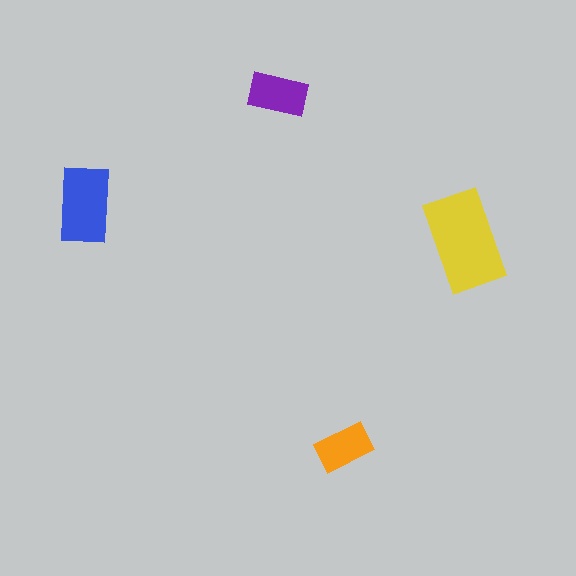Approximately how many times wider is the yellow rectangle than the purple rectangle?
About 1.5 times wider.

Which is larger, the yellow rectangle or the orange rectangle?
The yellow one.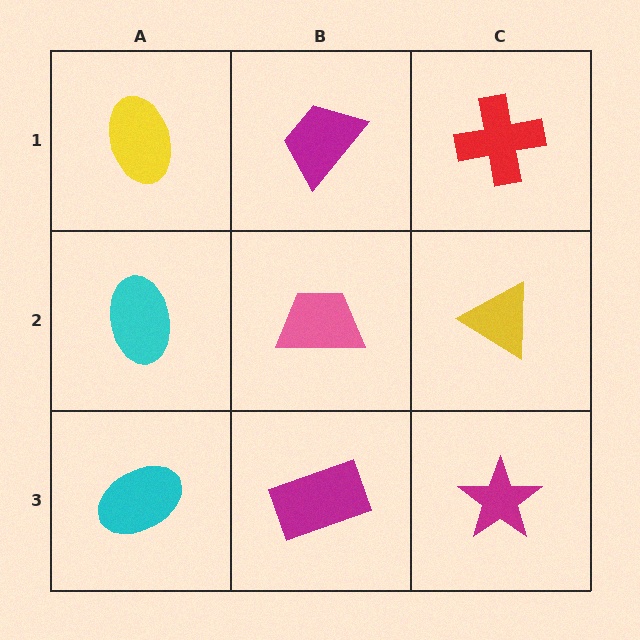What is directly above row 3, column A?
A cyan ellipse.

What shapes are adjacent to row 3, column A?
A cyan ellipse (row 2, column A), a magenta rectangle (row 3, column B).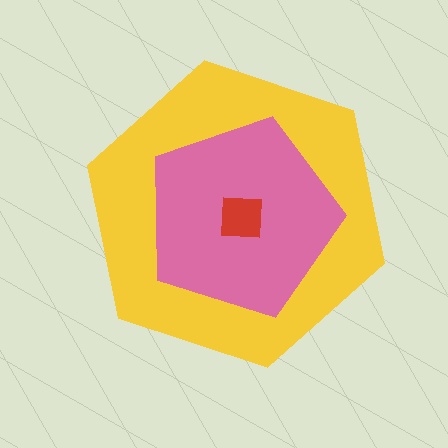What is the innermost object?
The red square.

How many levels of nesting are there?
3.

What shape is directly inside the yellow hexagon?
The pink pentagon.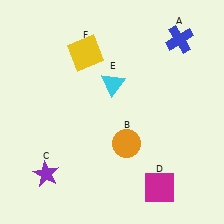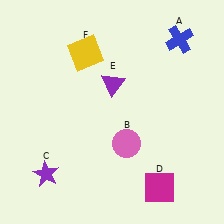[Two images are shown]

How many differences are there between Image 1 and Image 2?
There are 2 differences between the two images.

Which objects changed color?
B changed from orange to pink. E changed from cyan to purple.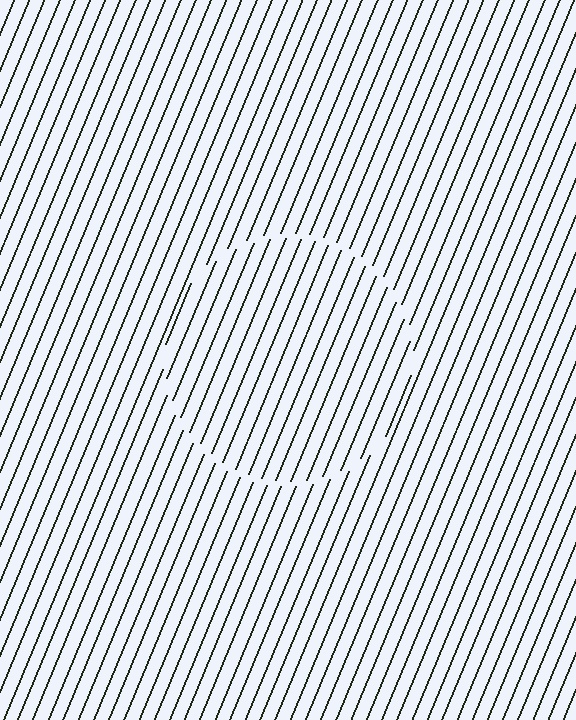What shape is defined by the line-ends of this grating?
An illusory circle. The interior of the shape contains the same grating, shifted by half a period — the contour is defined by the phase discontinuity where line-ends from the inner and outer gratings abut.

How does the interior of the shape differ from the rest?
The interior of the shape contains the same grating, shifted by half a period — the contour is defined by the phase discontinuity where line-ends from the inner and outer gratings abut.